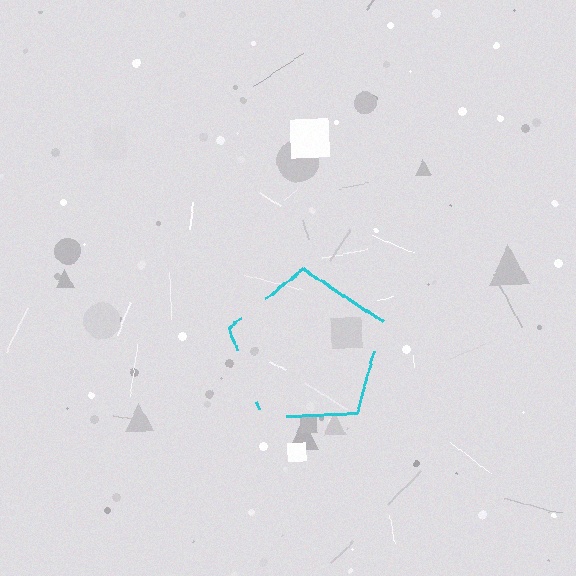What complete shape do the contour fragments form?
The contour fragments form a pentagon.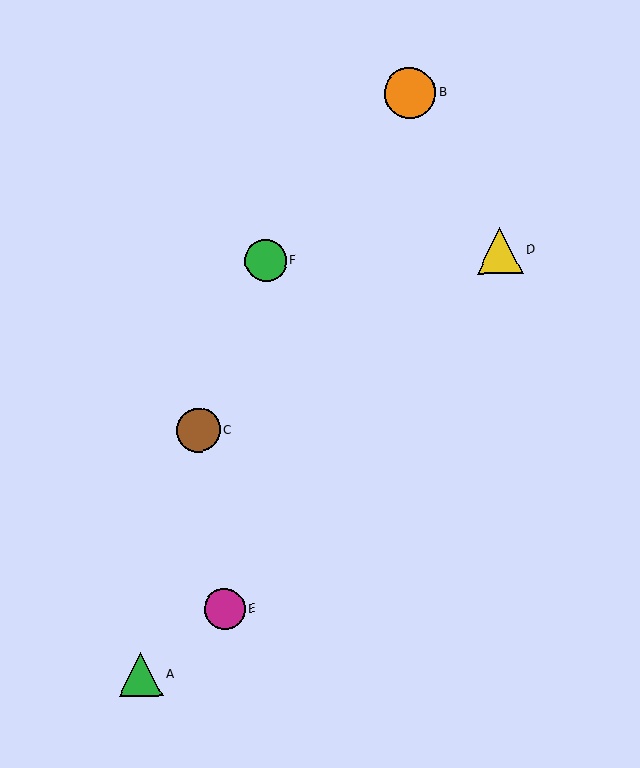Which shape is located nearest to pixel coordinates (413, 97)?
The orange circle (labeled B) at (410, 93) is nearest to that location.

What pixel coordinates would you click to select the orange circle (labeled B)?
Click at (410, 93) to select the orange circle B.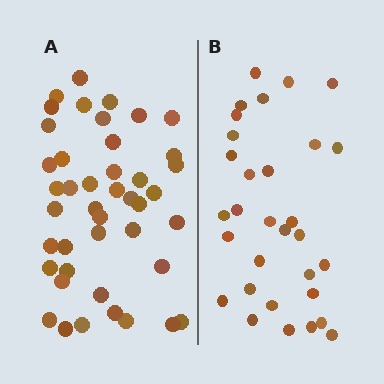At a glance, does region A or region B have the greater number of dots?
Region A (the left region) has more dots.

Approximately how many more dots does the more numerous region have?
Region A has roughly 12 or so more dots than region B.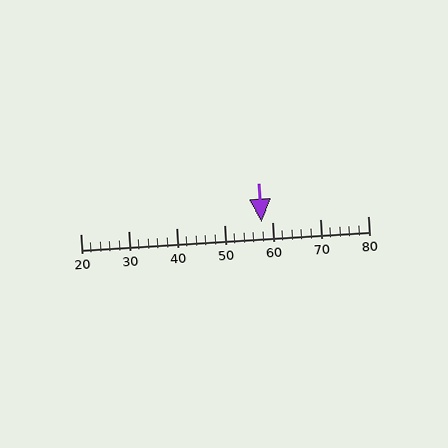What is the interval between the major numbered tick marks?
The major tick marks are spaced 10 units apart.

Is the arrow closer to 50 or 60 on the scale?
The arrow is closer to 60.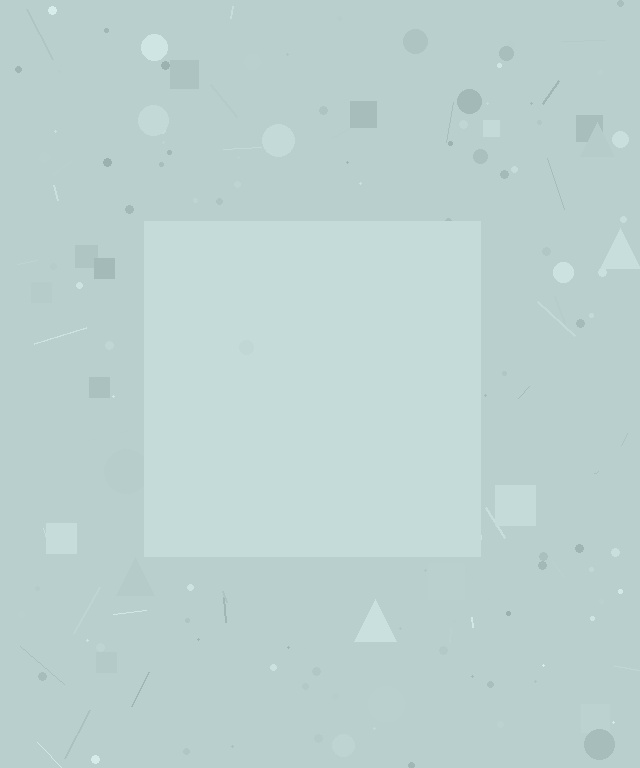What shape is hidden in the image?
A square is hidden in the image.